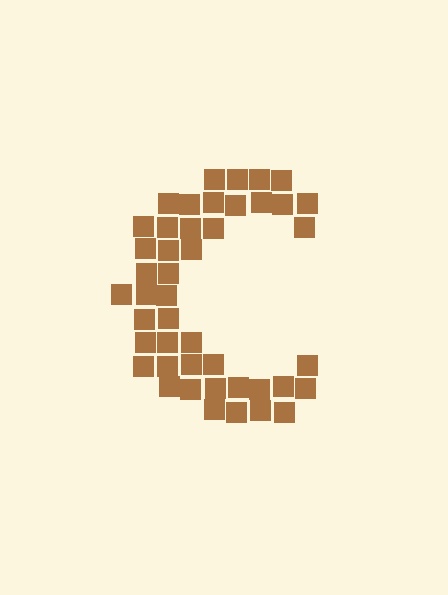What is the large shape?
The large shape is the letter C.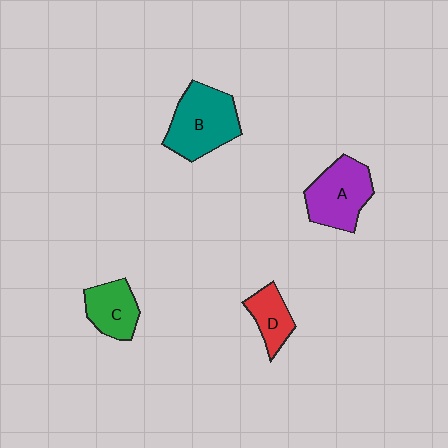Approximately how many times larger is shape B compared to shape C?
Approximately 1.6 times.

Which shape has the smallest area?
Shape D (red).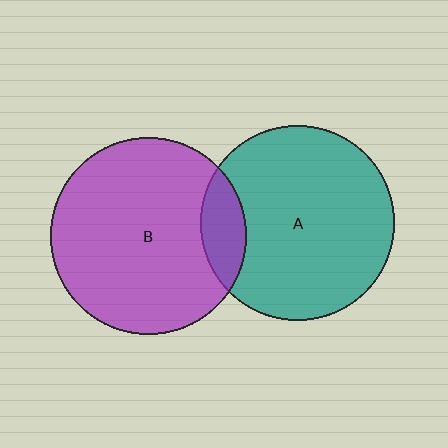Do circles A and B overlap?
Yes.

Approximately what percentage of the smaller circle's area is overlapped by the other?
Approximately 15%.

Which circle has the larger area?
Circle B (purple).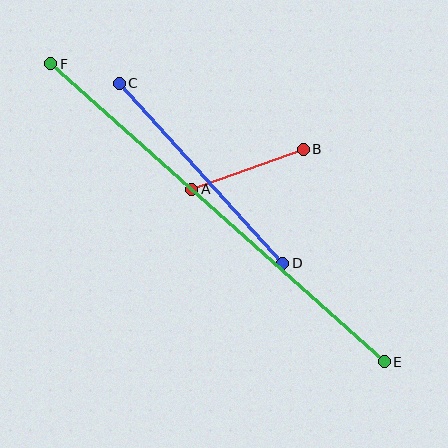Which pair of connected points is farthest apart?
Points E and F are farthest apart.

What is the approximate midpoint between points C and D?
The midpoint is at approximately (201, 173) pixels.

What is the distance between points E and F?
The distance is approximately 447 pixels.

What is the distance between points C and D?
The distance is approximately 243 pixels.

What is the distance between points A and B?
The distance is approximately 119 pixels.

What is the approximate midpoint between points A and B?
The midpoint is at approximately (248, 169) pixels.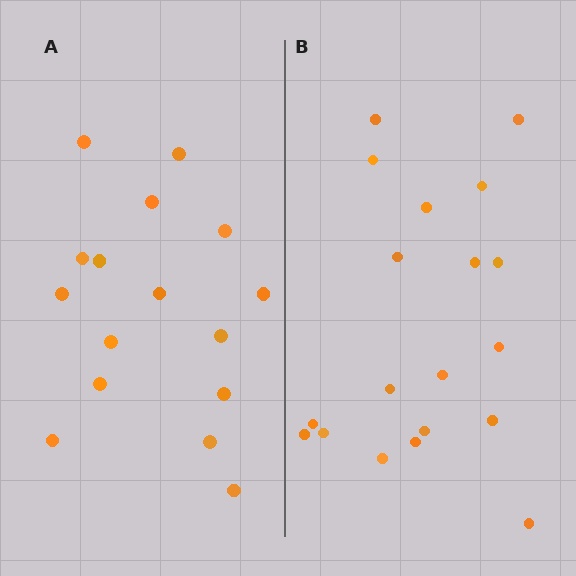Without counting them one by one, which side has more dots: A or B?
Region B (the right region) has more dots.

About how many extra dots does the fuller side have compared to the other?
Region B has just a few more — roughly 2 or 3 more dots than region A.